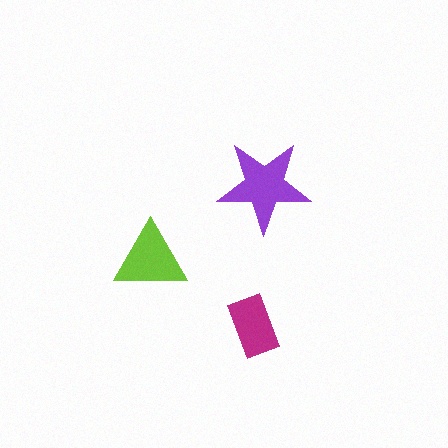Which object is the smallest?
The magenta rectangle.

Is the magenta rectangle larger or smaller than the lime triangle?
Smaller.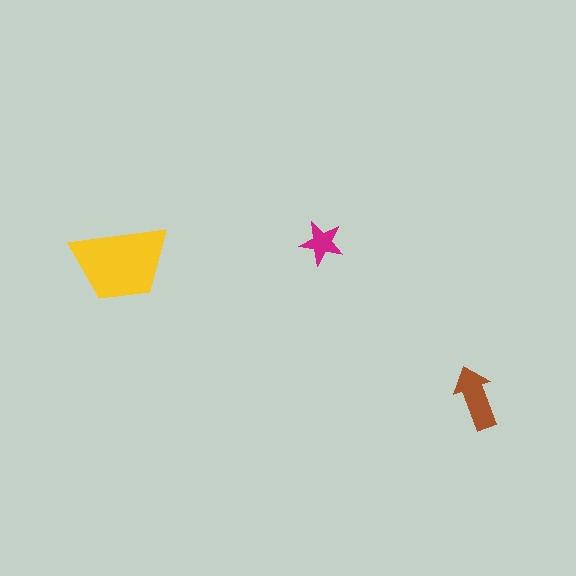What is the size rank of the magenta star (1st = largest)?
3rd.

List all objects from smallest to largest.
The magenta star, the brown arrow, the yellow trapezoid.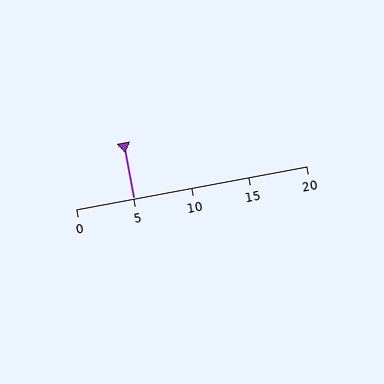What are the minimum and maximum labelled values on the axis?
The axis runs from 0 to 20.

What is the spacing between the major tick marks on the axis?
The major ticks are spaced 5 apart.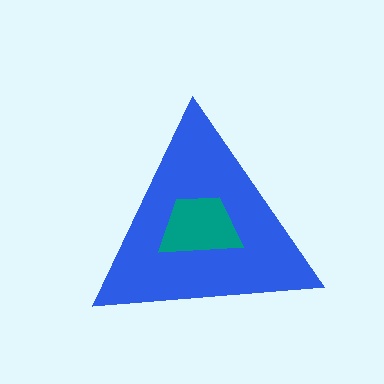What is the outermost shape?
The blue triangle.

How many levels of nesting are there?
2.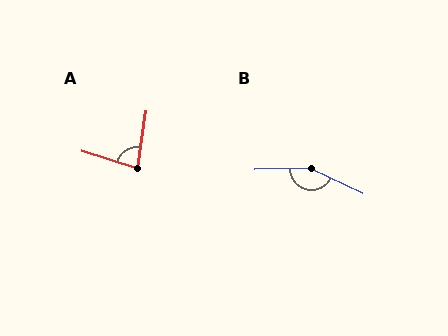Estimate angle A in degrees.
Approximately 81 degrees.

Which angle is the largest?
B, at approximately 153 degrees.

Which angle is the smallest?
A, at approximately 81 degrees.